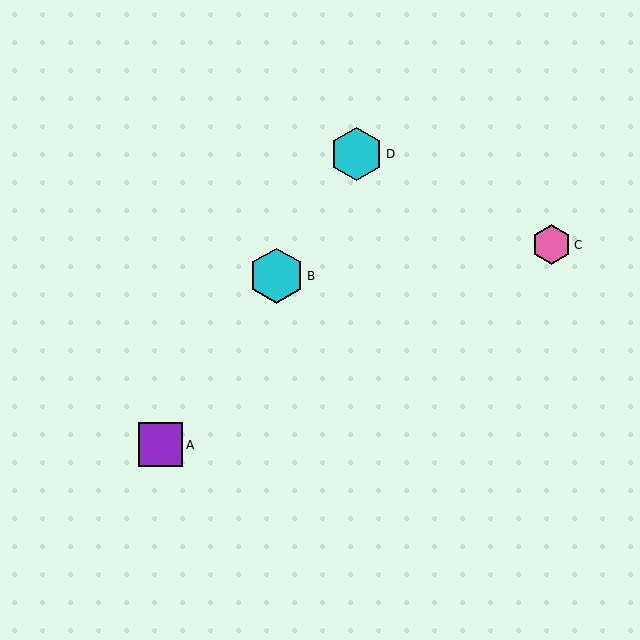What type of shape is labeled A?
Shape A is a purple square.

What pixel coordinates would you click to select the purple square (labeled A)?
Click at (161, 445) to select the purple square A.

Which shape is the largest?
The cyan hexagon (labeled B) is the largest.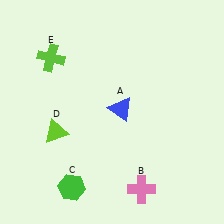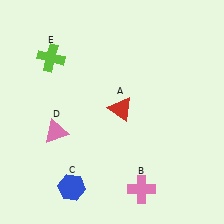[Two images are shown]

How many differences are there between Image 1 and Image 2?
There are 3 differences between the two images.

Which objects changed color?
A changed from blue to red. C changed from green to blue. D changed from lime to pink.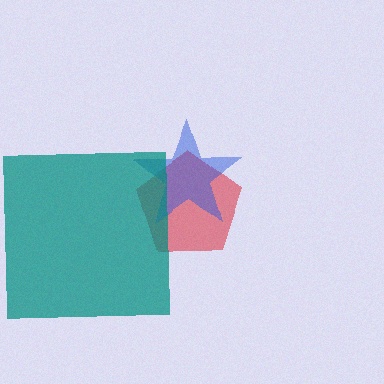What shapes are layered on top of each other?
The layered shapes are: a red pentagon, a blue star, a teal square.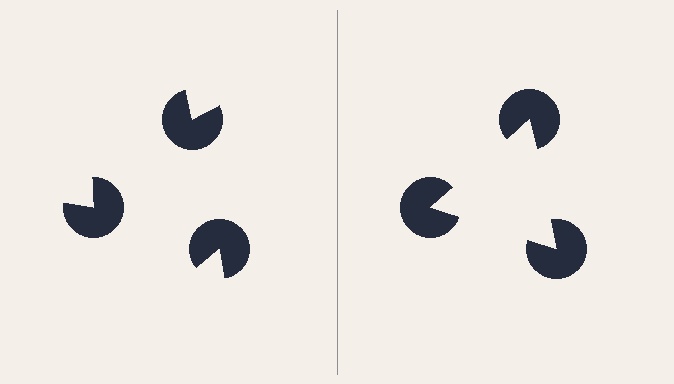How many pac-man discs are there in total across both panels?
6 — 3 on each side.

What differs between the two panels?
The pac-man discs are positioned identically on both sides; only the wedge orientations differ. On the right they align to a triangle; on the left they are misaligned.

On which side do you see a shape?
An illusory triangle appears on the right side. On the left side the wedge cuts are rotated, so no coherent shape forms.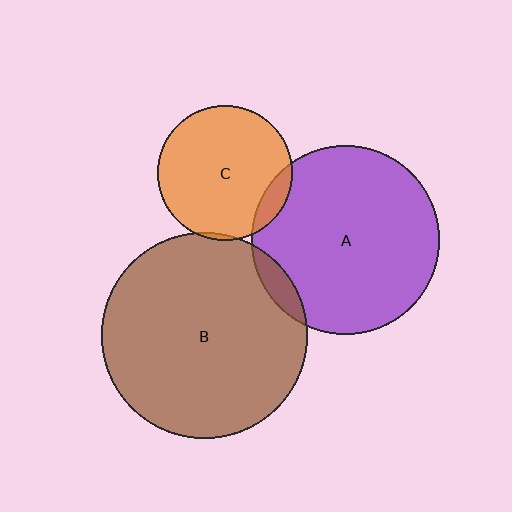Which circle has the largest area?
Circle B (brown).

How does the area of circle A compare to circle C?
Approximately 2.0 times.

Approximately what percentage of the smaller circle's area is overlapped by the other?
Approximately 5%.